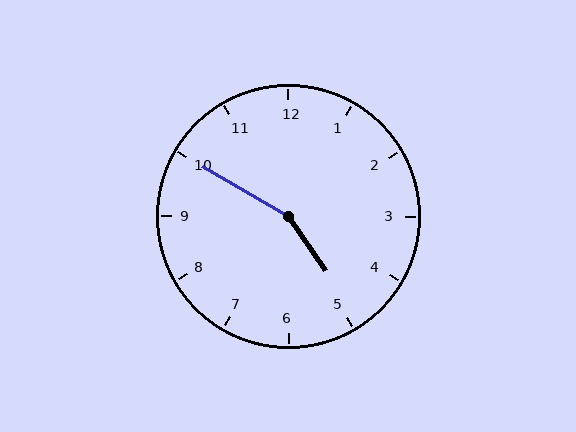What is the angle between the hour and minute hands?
Approximately 155 degrees.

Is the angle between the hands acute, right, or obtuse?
It is obtuse.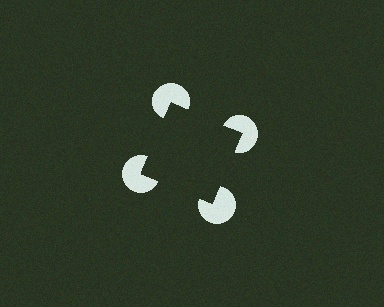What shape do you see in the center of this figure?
An illusory square — its edges are inferred from the aligned wedge cuts in the pac-man discs, not physically drawn.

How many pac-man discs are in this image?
There are 4 — one at each vertex of the illusory square.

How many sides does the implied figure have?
4 sides.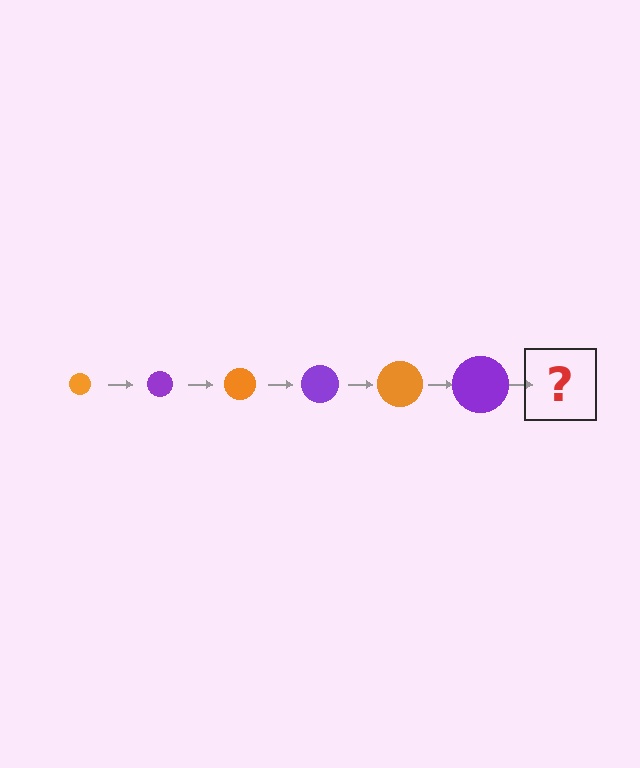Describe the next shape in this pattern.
It should be an orange circle, larger than the previous one.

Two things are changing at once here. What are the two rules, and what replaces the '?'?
The two rules are that the circle grows larger each step and the color cycles through orange and purple. The '?' should be an orange circle, larger than the previous one.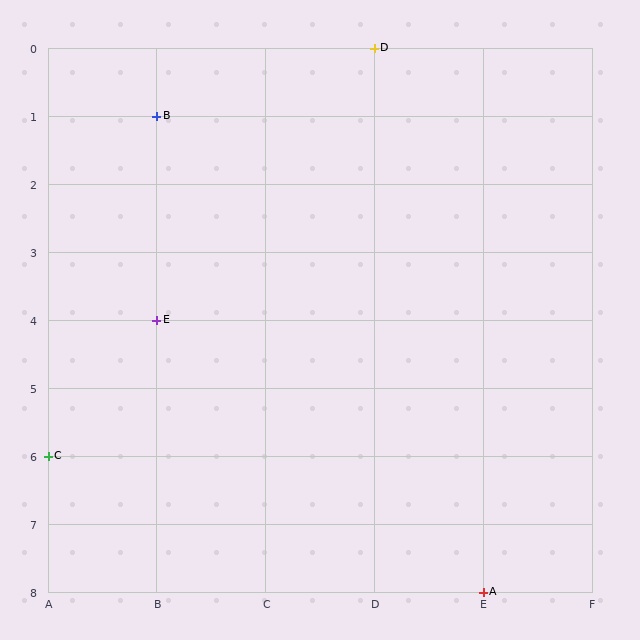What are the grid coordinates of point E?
Point E is at grid coordinates (B, 4).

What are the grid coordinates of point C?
Point C is at grid coordinates (A, 6).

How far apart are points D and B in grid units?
Points D and B are 2 columns and 1 row apart (about 2.2 grid units diagonally).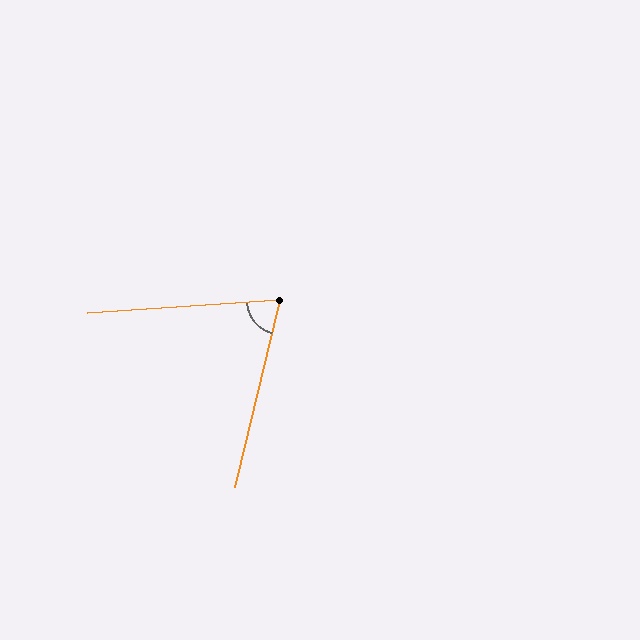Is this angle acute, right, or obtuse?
It is acute.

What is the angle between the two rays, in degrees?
Approximately 72 degrees.